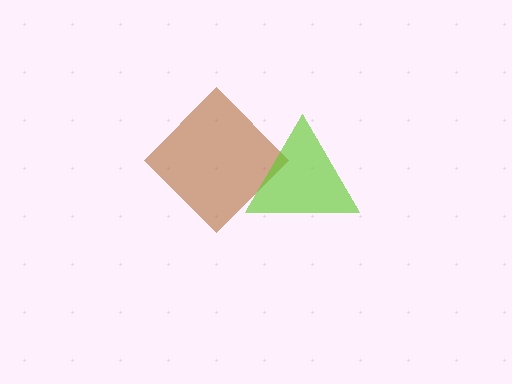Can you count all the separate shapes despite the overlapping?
Yes, there are 2 separate shapes.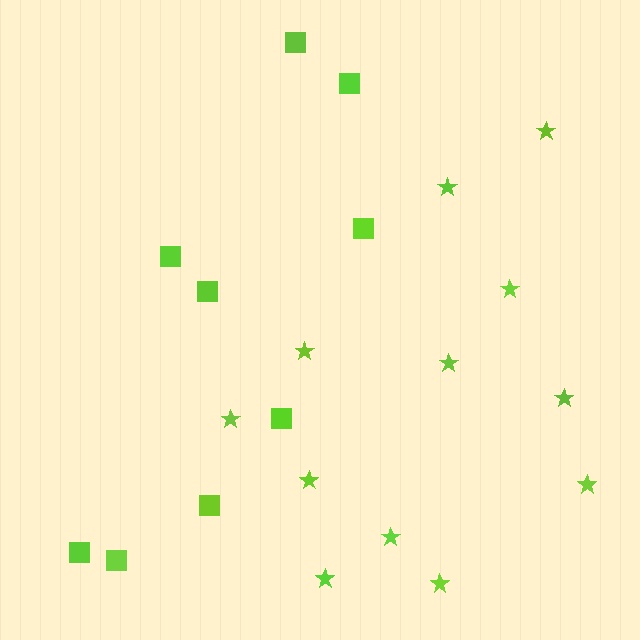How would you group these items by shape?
There are 2 groups: one group of stars (12) and one group of squares (9).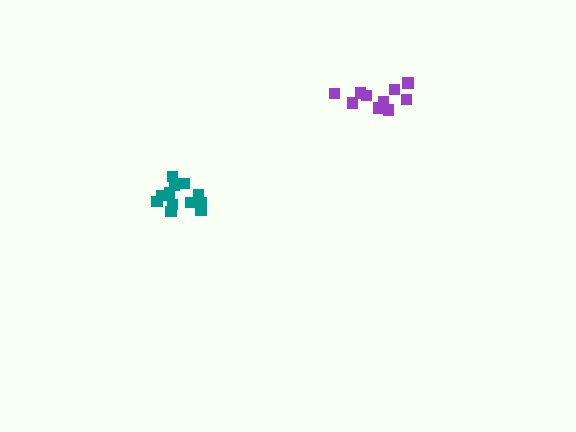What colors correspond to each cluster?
The clusters are colored: teal, purple.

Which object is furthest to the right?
The purple cluster is rightmost.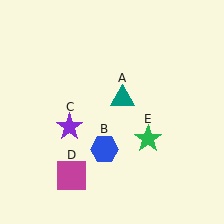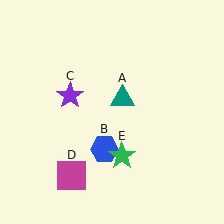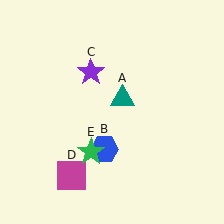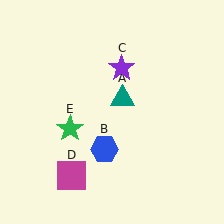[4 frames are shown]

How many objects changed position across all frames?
2 objects changed position: purple star (object C), green star (object E).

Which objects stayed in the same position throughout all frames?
Teal triangle (object A) and blue hexagon (object B) and magenta square (object D) remained stationary.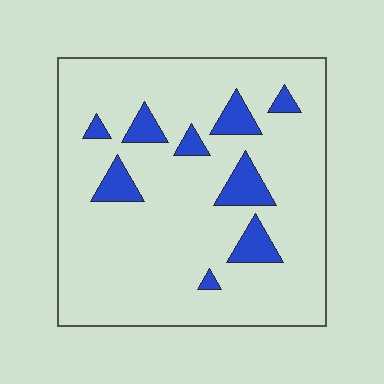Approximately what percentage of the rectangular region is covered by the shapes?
Approximately 10%.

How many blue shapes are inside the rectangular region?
9.